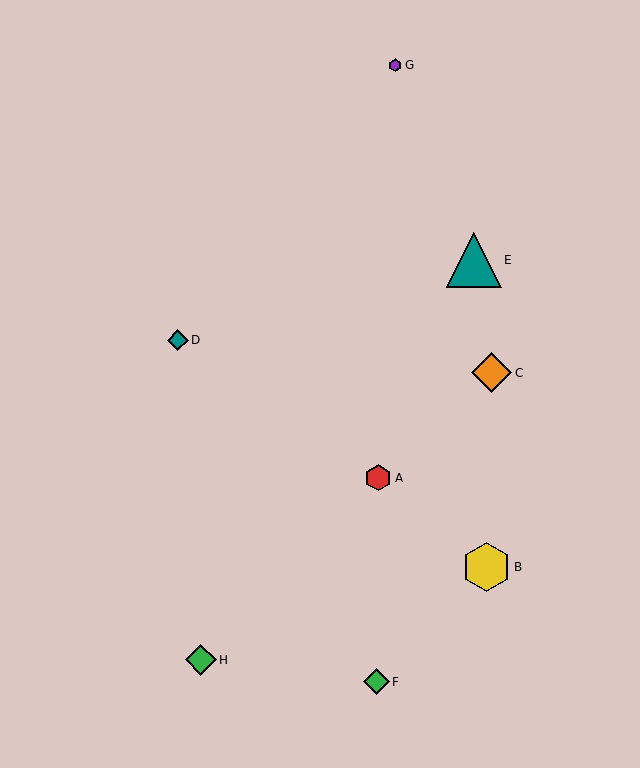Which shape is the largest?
The teal triangle (labeled E) is the largest.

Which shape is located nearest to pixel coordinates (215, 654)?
The green diamond (labeled H) at (201, 660) is nearest to that location.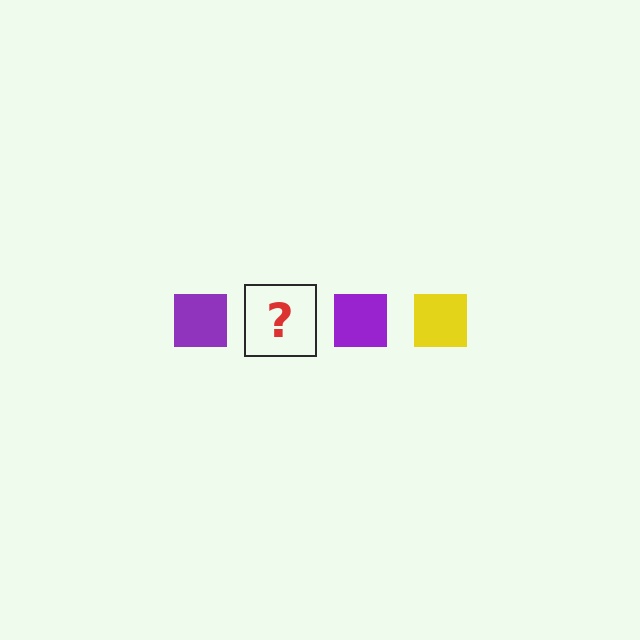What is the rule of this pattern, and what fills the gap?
The rule is that the pattern cycles through purple, yellow squares. The gap should be filled with a yellow square.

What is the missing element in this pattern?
The missing element is a yellow square.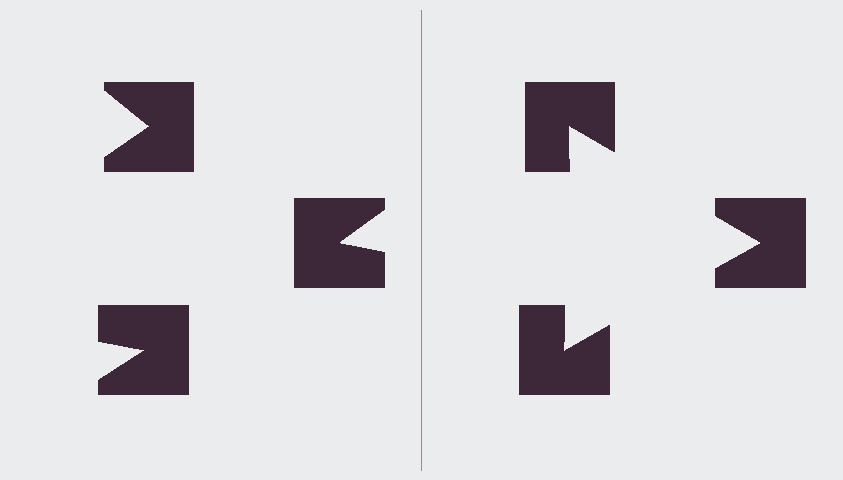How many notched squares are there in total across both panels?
6 — 3 on each side.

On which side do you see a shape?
An illusory triangle appears on the right side. On the left side the wedge cuts are rotated, so no coherent shape forms.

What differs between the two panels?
The notched squares are positioned identically on both sides; only the wedge orientations differ. On the right they align to a triangle; on the left they are misaligned.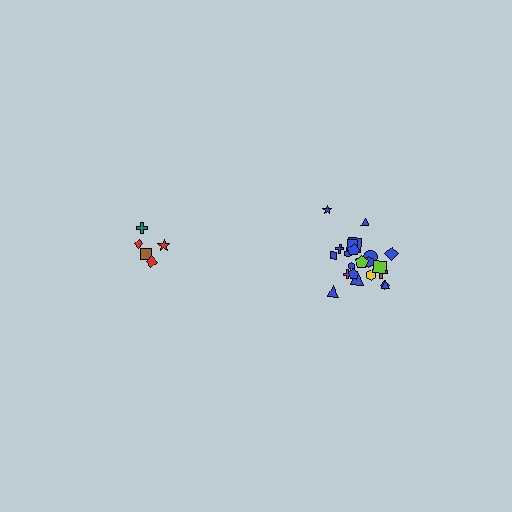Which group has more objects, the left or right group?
The right group.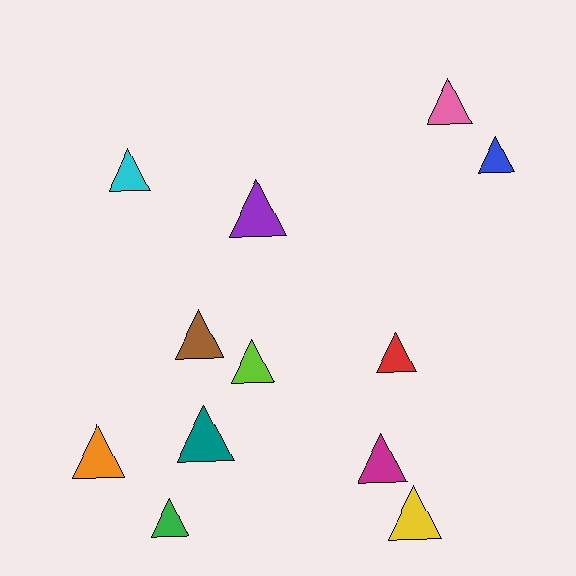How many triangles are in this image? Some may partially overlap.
There are 12 triangles.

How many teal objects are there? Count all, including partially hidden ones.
There is 1 teal object.